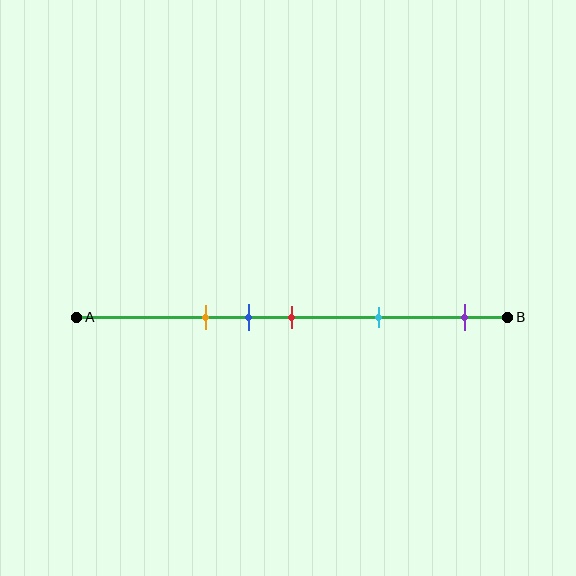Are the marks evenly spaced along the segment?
No, the marks are not evenly spaced.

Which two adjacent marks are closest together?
The blue and red marks are the closest adjacent pair.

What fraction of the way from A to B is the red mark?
The red mark is approximately 50% (0.5) of the way from A to B.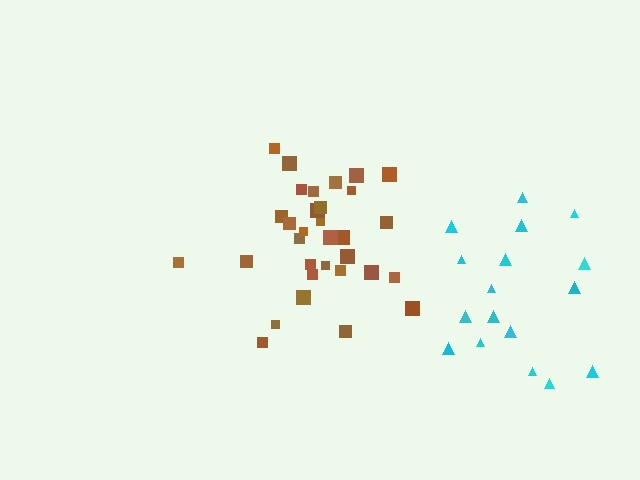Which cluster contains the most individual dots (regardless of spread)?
Brown (32).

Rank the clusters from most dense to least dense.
brown, cyan.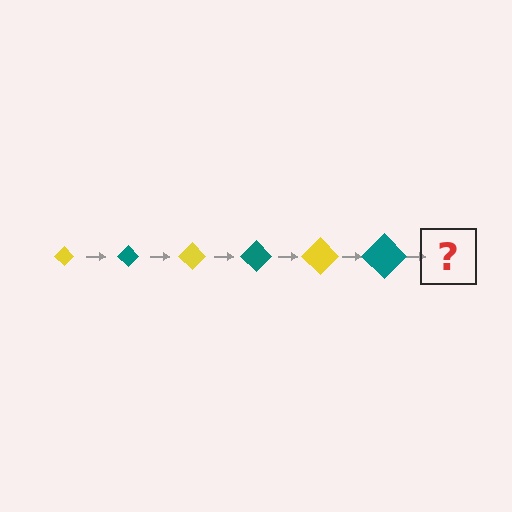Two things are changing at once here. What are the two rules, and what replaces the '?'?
The two rules are that the diamond grows larger each step and the color cycles through yellow and teal. The '?' should be a yellow diamond, larger than the previous one.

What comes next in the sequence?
The next element should be a yellow diamond, larger than the previous one.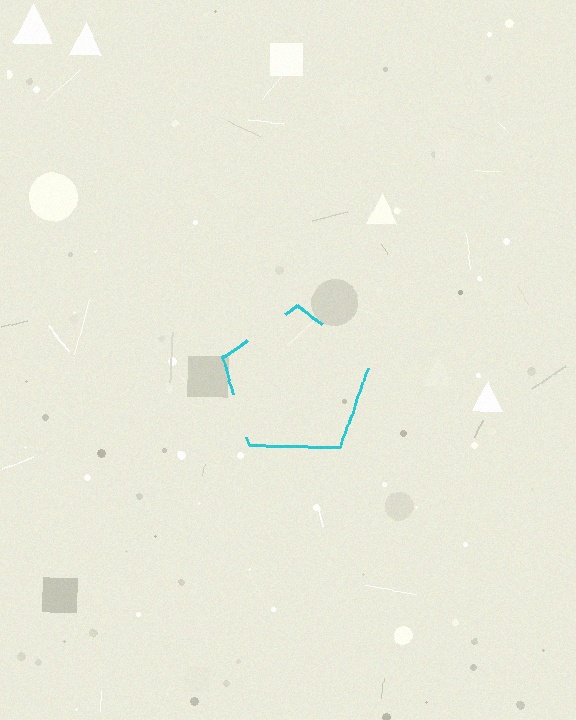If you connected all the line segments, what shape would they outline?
They would outline a pentagon.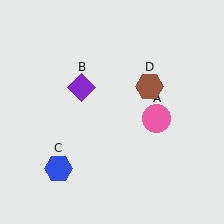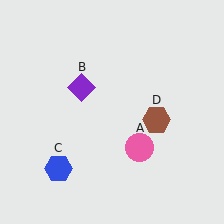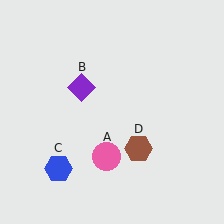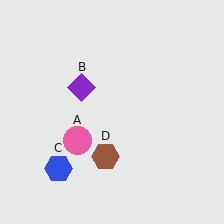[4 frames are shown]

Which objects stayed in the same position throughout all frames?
Purple diamond (object B) and blue hexagon (object C) remained stationary.